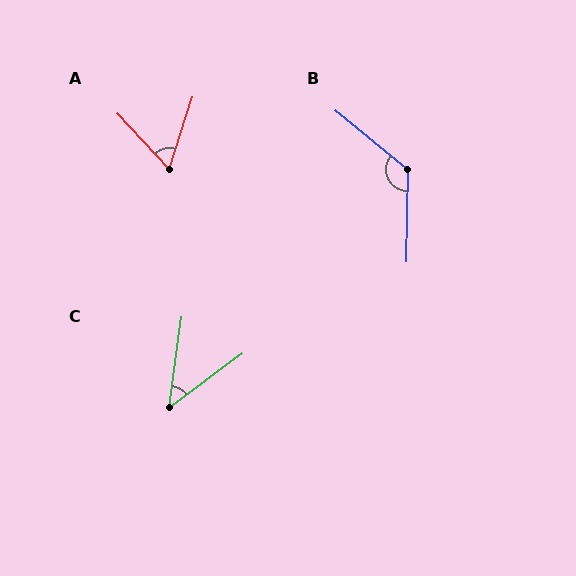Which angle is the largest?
B, at approximately 128 degrees.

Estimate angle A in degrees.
Approximately 61 degrees.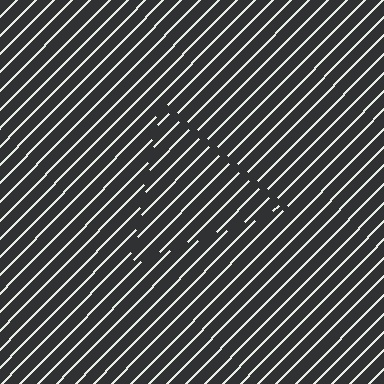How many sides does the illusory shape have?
3 sides — the line-ends trace a triangle.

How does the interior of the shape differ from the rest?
The interior of the shape contains the same grating, shifted by half a period — the contour is defined by the phase discontinuity where line-ends from the inner and outer gratings abut.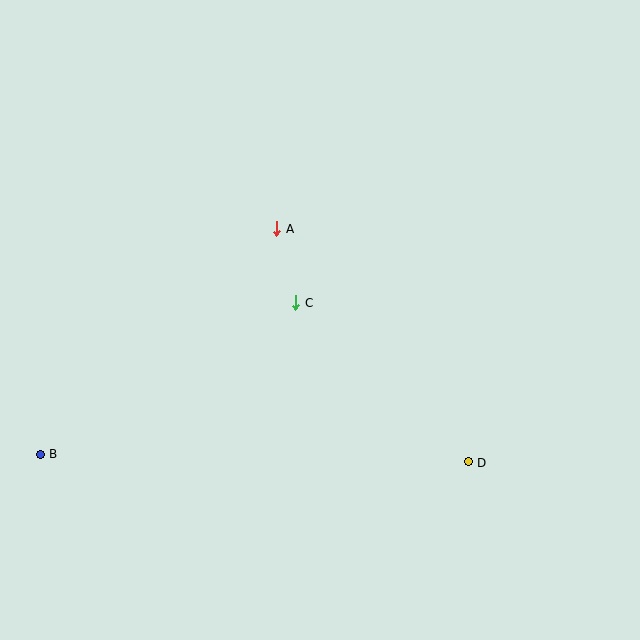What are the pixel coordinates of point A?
Point A is at (277, 228).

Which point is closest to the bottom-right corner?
Point D is closest to the bottom-right corner.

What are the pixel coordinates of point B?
Point B is at (40, 455).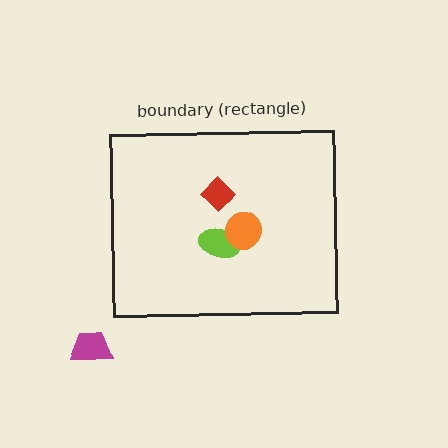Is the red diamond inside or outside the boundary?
Inside.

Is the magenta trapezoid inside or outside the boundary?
Outside.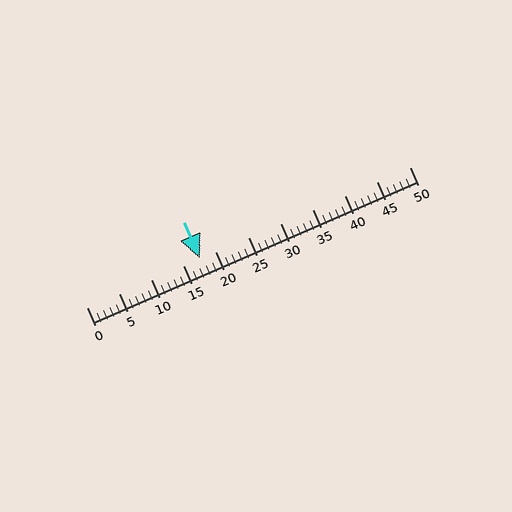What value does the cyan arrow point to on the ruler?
The cyan arrow points to approximately 18.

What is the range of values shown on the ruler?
The ruler shows values from 0 to 50.